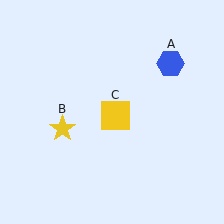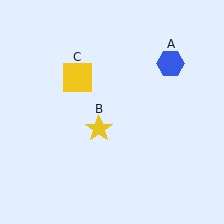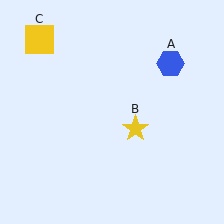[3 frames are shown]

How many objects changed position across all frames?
2 objects changed position: yellow star (object B), yellow square (object C).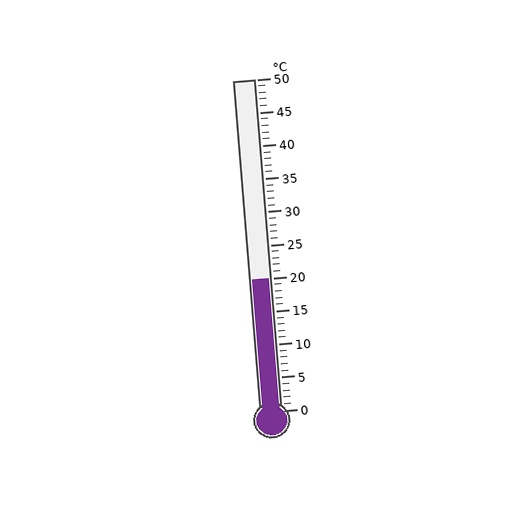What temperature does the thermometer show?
The thermometer shows approximately 20°C.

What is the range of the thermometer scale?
The thermometer scale ranges from 0°C to 50°C.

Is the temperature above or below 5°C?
The temperature is above 5°C.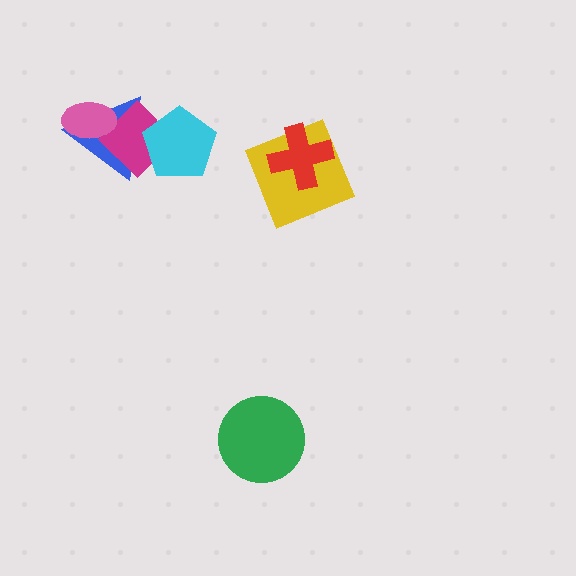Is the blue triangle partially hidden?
Yes, it is partially covered by another shape.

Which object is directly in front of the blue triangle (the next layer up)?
The magenta diamond is directly in front of the blue triangle.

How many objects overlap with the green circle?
0 objects overlap with the green circle.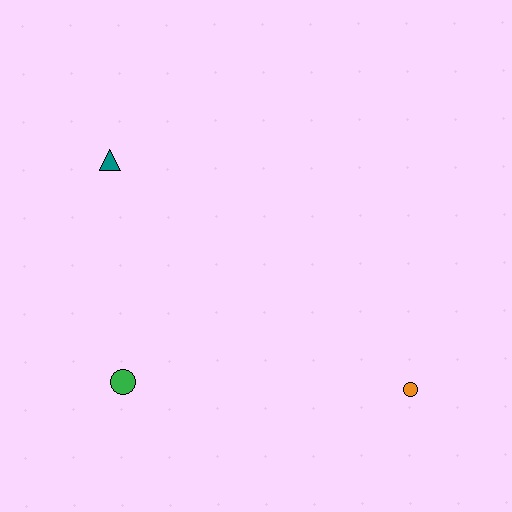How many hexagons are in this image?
There are no hexagons.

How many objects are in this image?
There are 3 objects.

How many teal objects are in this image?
There is 1 teal object.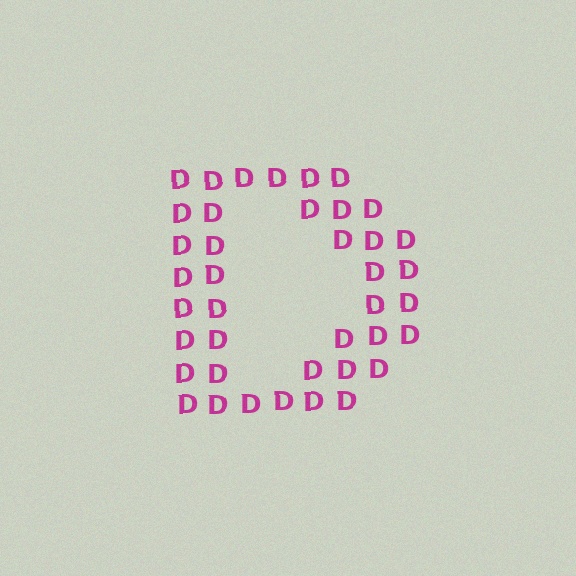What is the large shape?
The large shape is the letter D.